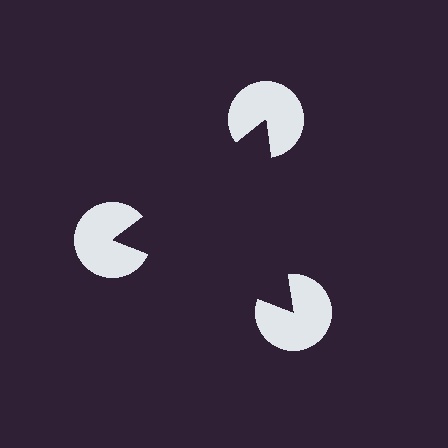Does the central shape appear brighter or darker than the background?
It typically appears slightly darker than the background, even though no actual brightness change is drawn.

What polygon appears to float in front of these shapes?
An illusory triangle — its edges are inferred from the aligned wedge cuts in the pac-man discs, not physically drawn.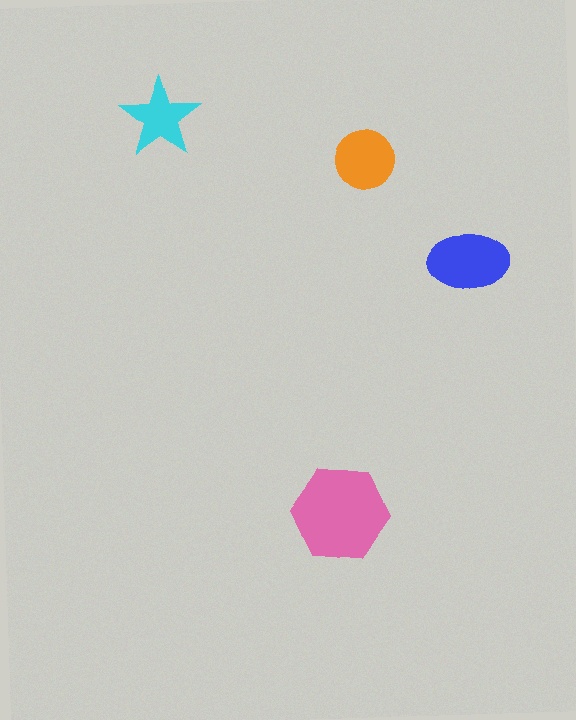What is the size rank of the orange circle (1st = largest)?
3rd.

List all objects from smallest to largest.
The cyan star, the orange circle, the blue ellipse, the pink hexagon.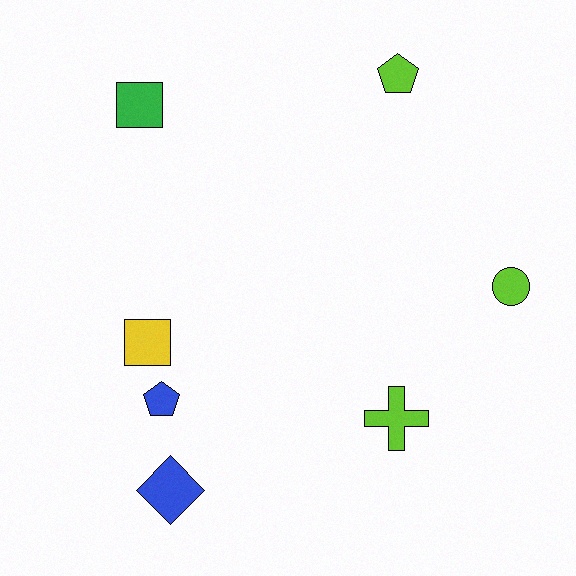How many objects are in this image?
There are 7 objects.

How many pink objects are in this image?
There are no pink objects.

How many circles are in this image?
There is 1 circle.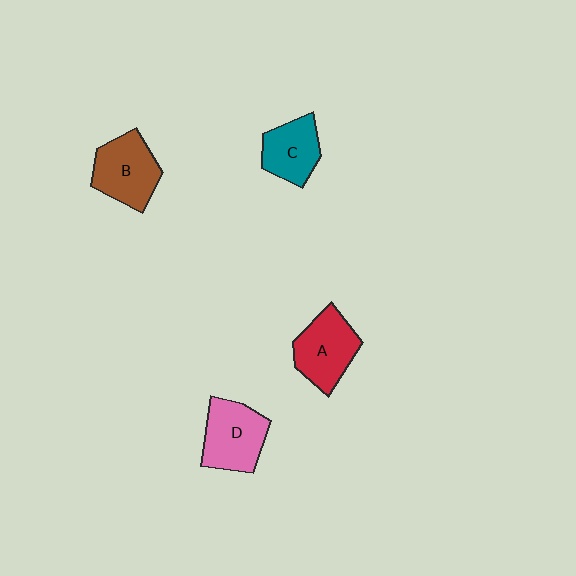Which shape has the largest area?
Shape D (pink).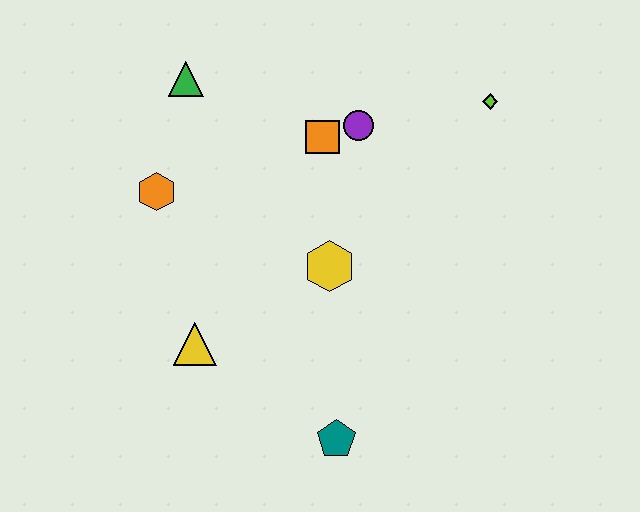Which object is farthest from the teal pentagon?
The green triangle is farthest from the teal pentagon.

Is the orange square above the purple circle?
No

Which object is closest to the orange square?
The purple circle is closest to the orange square.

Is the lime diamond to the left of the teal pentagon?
No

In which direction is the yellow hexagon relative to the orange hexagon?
The yellow hexagon is to the right of the orange hexagon.